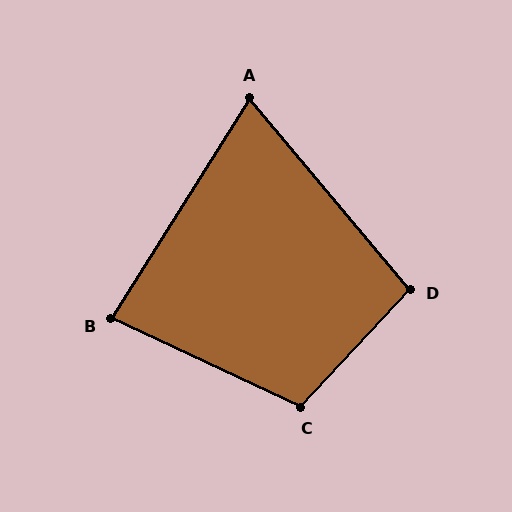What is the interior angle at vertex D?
Approximately 97 degrees (obtuse).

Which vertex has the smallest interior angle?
A, at approximately 72 degrees.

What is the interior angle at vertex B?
Approximately 83 degrees (acute).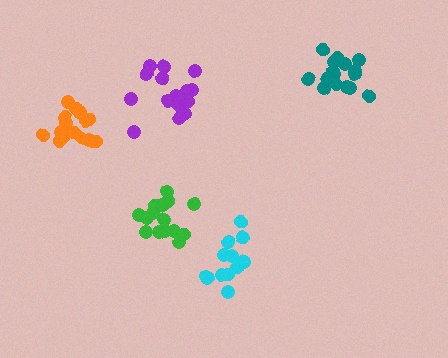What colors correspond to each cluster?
The clusters are colored: orange, green, teal, purple, cyan.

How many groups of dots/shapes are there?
There are 5 groups.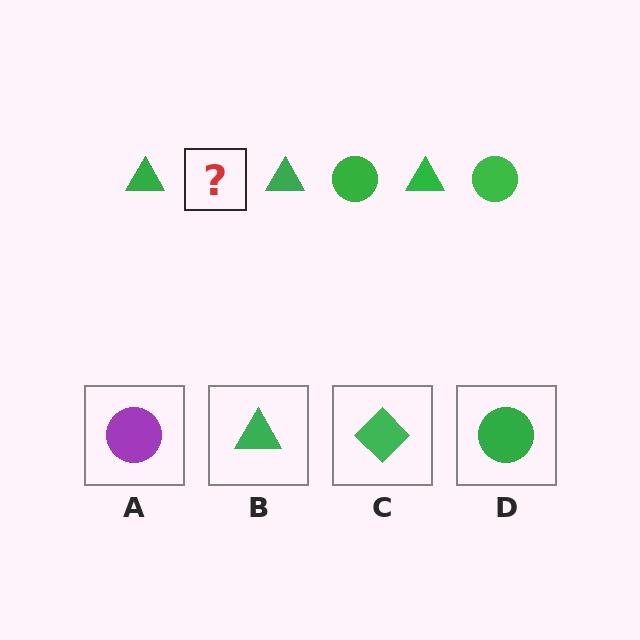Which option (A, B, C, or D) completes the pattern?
D.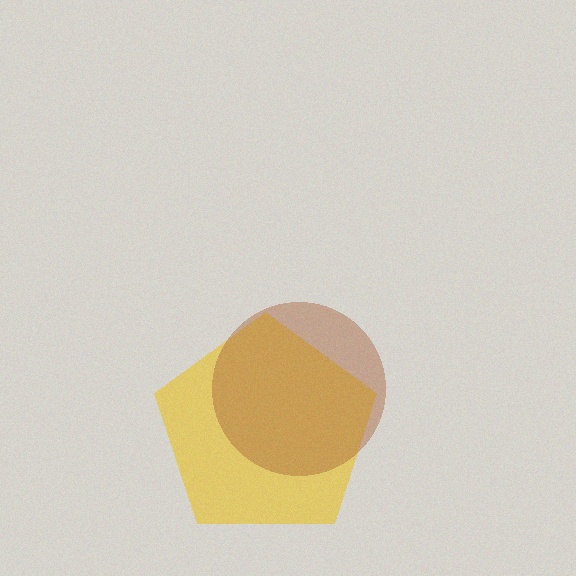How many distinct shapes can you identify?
There are 2 distinct shapes: a yellow pentagon, a brown circle.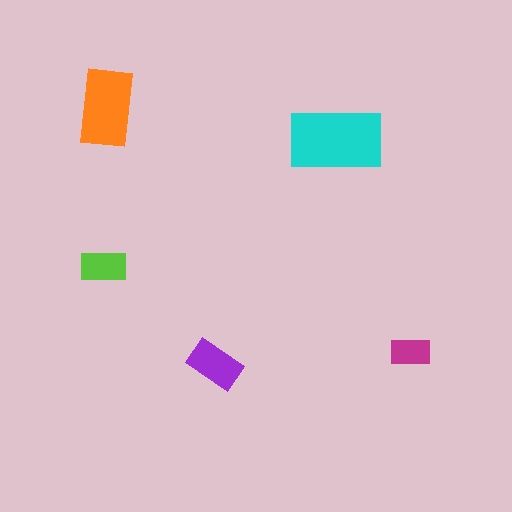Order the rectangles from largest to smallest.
the cyan one, the orange one, the purple one, the lime one, the magenta one.